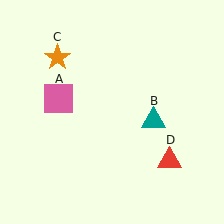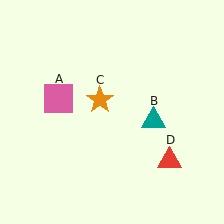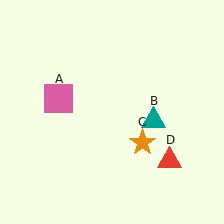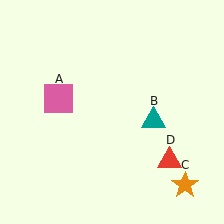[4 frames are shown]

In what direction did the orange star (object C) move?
The orange star (object C) moved down and to the right.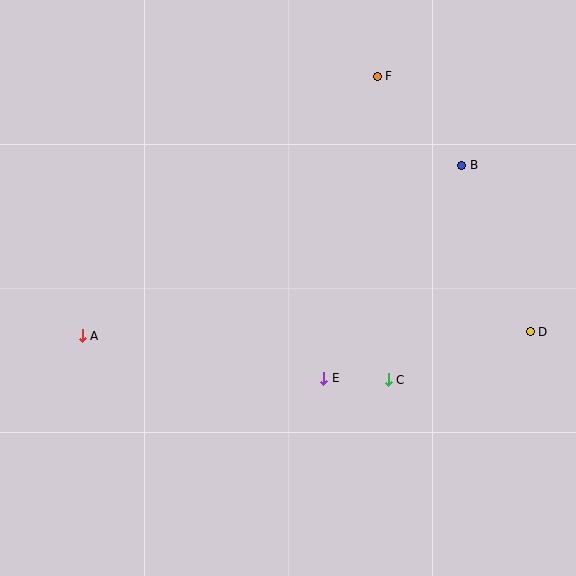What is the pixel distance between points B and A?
The distance between B and A is 416 pixels.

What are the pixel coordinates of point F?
Point F is at (377, 76).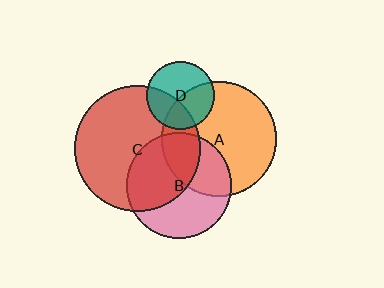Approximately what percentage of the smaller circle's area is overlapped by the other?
Approximately 40%.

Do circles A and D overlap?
Yes.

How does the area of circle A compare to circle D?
Approximately 2.9 times.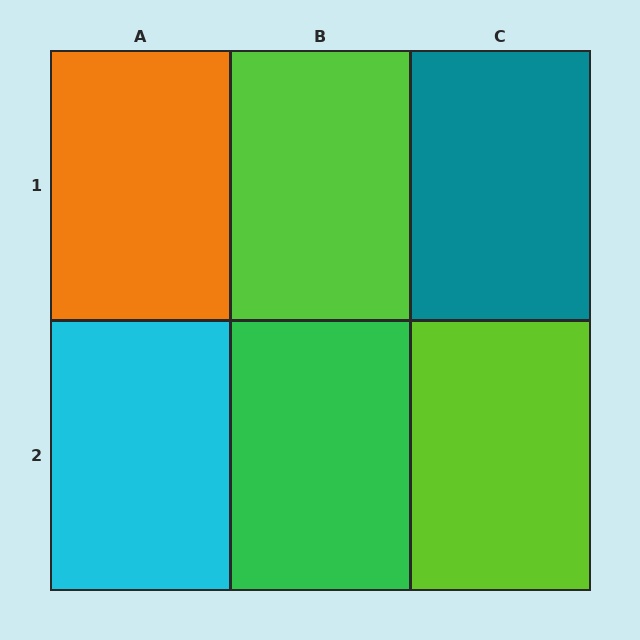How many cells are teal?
1 cell is teal.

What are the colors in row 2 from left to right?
Cyan, green, lime.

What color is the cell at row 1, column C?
Teal.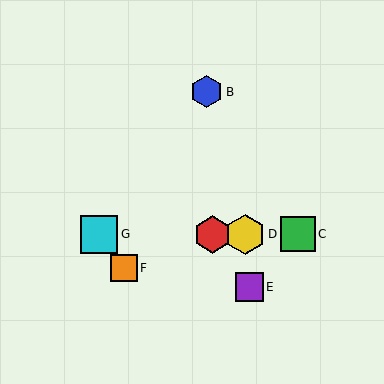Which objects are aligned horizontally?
Objects A, C, D, G are aligned horizontally.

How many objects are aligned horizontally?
4 objects (A, C, D, G) are aligned horizontally.